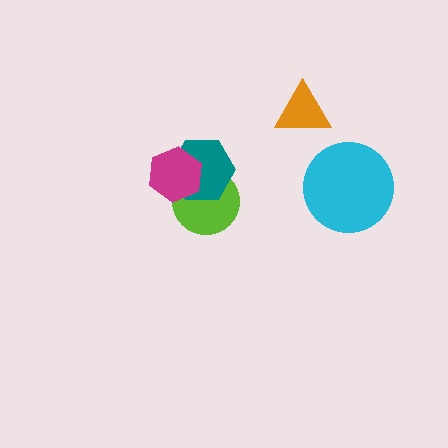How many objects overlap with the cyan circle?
0 objects overlap with the cyan circle.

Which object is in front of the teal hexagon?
The magenta hexagon is in front of the teal hexagon.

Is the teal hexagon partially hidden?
Yes, it is partially covered by another shape.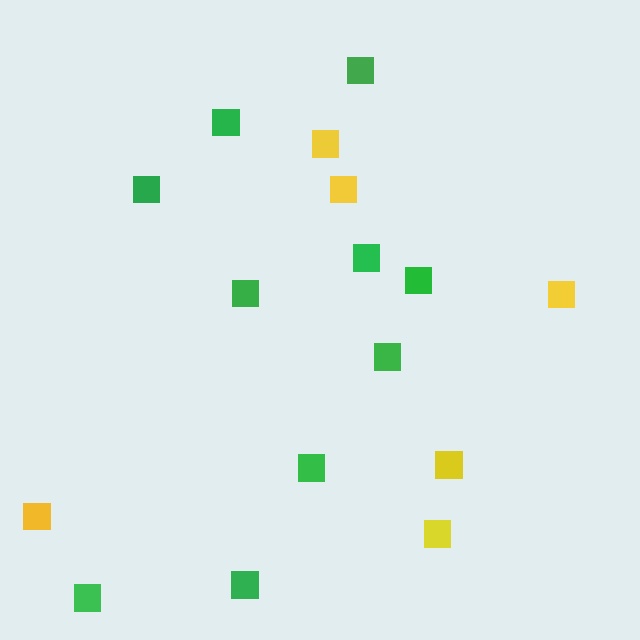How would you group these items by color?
There are 2 groups: one group of green squares (10) and one group of yellow squares (6).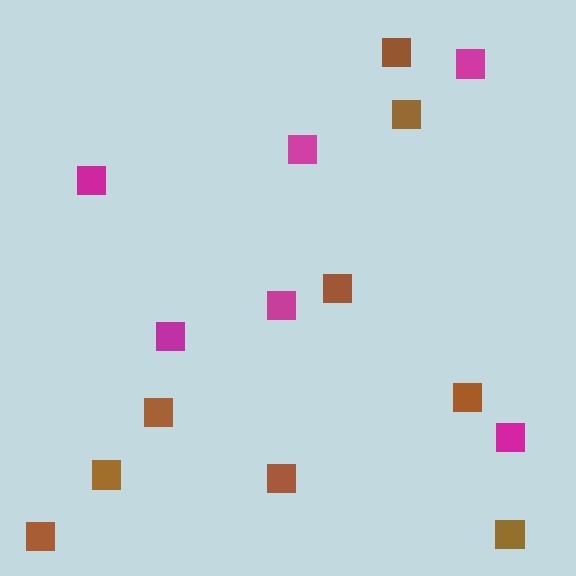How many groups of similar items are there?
There are 2 groups: one group of magenta squares (6) and one group of brown squares (9).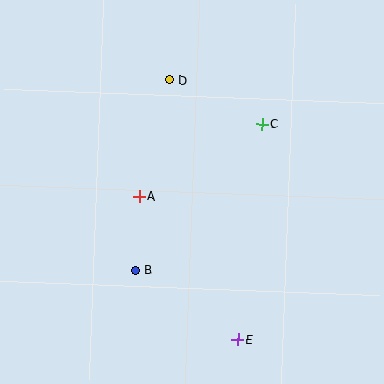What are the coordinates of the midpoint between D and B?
The midpoint between D and B is at (153, 175).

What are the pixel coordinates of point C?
Point C is at (262, 124).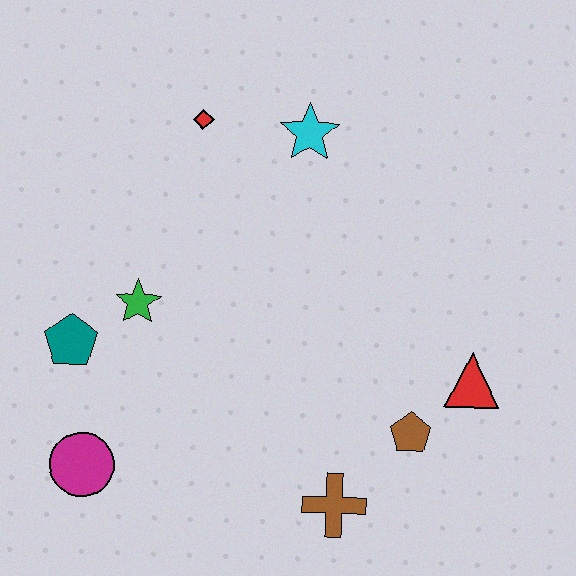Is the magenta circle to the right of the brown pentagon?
No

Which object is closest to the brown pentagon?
The red triangle is closest to the brown pentagon.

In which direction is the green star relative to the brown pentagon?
The green star is to the left of the brown pentagon.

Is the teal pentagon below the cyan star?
Yes